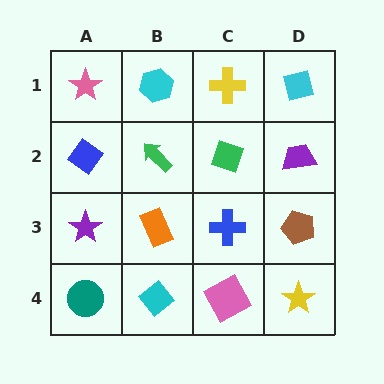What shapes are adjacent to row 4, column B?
An orange rectangle (row 3, column B), a teal circle (row 4, column A), a pink square (row 4, column C).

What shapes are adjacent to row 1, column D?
A purple trapezoid (row 2, column D), a yellow cross (row 1, column C).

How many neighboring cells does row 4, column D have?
2.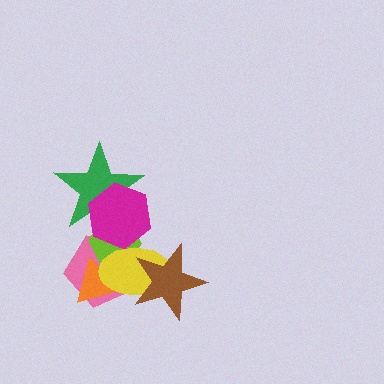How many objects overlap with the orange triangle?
3 objects overlap with the orange triangle.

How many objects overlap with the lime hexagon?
5 objects overlap with the lime hexagon.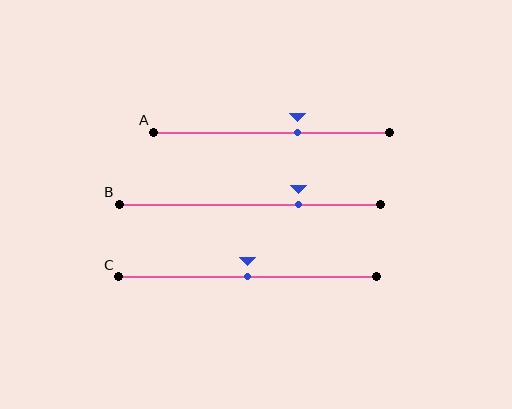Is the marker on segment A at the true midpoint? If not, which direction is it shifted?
No, the marker on segment A is shifted to the right by about 11% of the segment length.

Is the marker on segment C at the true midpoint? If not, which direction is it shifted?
Yes, the marker on segment C is at the true midpoint.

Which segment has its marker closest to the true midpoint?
Segment C has its marker closest to the true midpoint.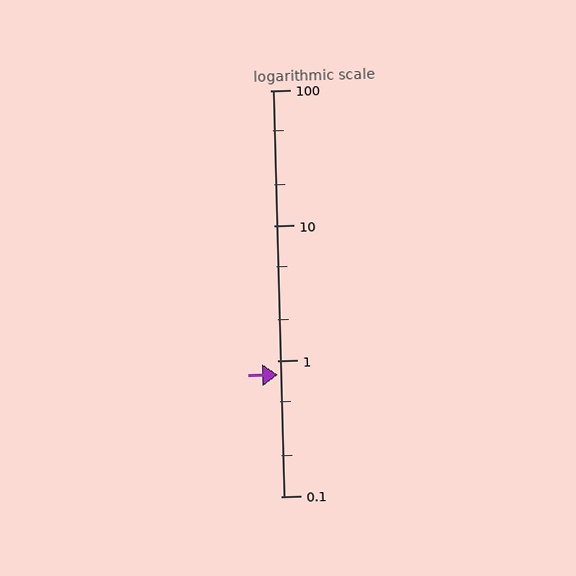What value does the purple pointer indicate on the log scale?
The pointer indicates approximately 0.79.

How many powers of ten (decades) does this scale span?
The scale spans 3 decades, from 0.1 to 100.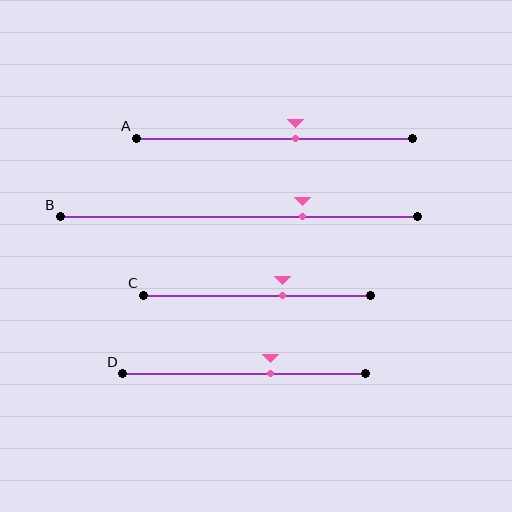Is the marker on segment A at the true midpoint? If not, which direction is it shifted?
No, the marker on segment A is shifted to the right by about 8% of the segment length.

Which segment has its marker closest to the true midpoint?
Segment A has its marker closest to the true midpoint.